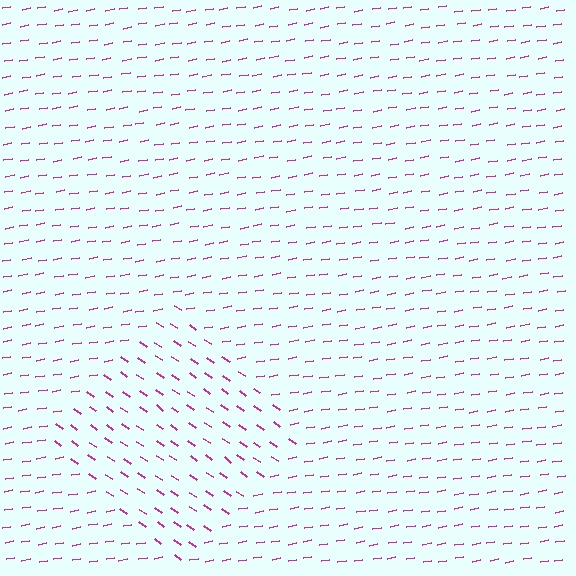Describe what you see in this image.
The image is filled with small magenta line segments. A diamond region in the image has lines oriented differently from the surrounding lines, creating a visible texture boundary.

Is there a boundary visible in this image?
Yes, there is a texture boundary formed by a change in line orientation.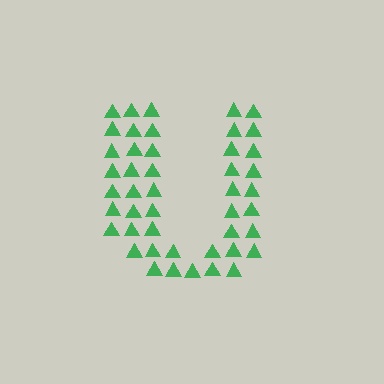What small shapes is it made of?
It is made of small triangles.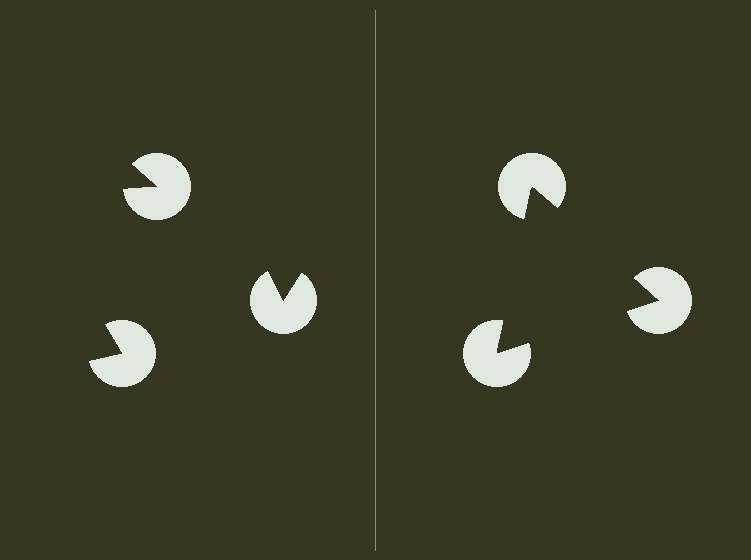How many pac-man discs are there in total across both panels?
6 — 3 on each side.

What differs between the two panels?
The pac-man discs are positioned identically on both sides; only the wedge orientations differ. On the right they align to a triangle; on the left they are misaligned.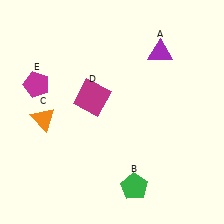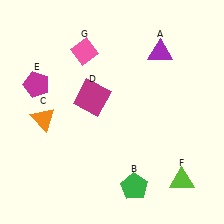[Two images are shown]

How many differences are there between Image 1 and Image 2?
There are 2 differences between the two images.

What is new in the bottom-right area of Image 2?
A lime triangle (F) was added in the bottom-right area of Image 2.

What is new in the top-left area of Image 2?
A pink diamond (G) was added in the top-left area of Image 2.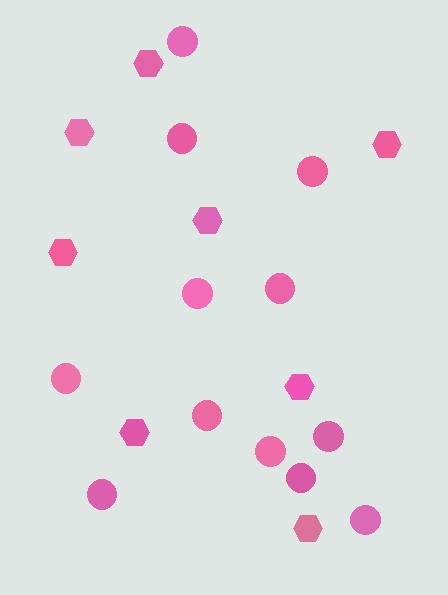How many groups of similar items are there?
There are 2 groups: one group of hexagons (8) and one group of circles (12).